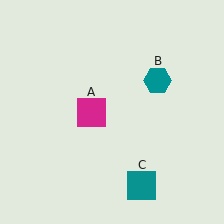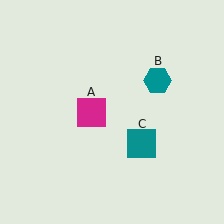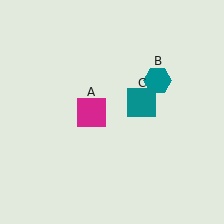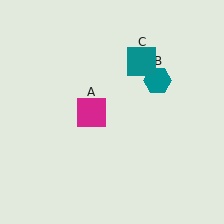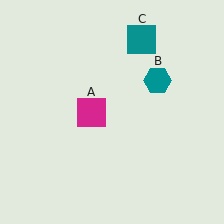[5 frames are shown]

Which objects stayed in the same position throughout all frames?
Magenta square (object A) and teal hexagon (object B) remained stationary.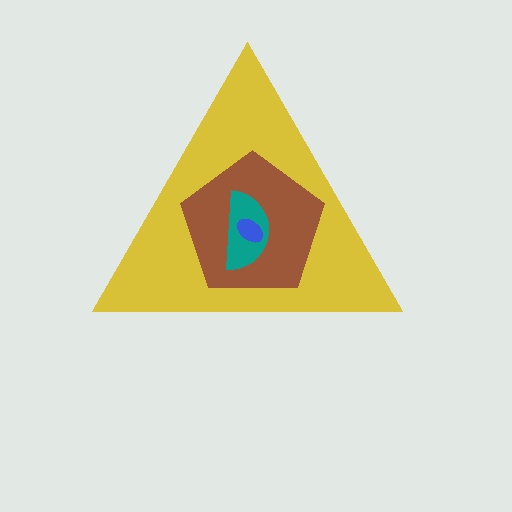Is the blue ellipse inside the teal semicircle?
Yes.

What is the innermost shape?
The blue ellipse.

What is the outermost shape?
The yellow triangle.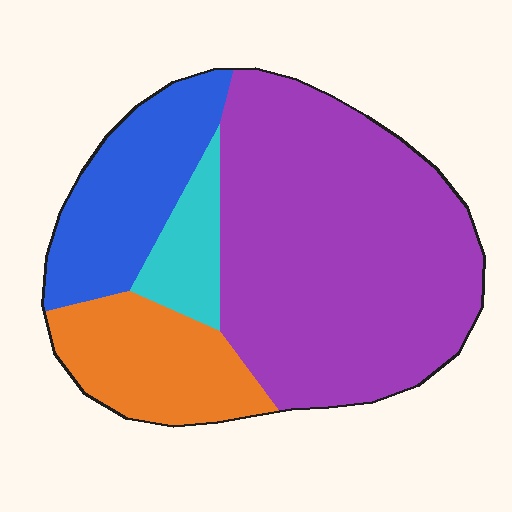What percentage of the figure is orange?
Orange takes up about one sixth (1/6) of the figure.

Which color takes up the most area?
Purple, at roughly 55%.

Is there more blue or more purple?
Purple.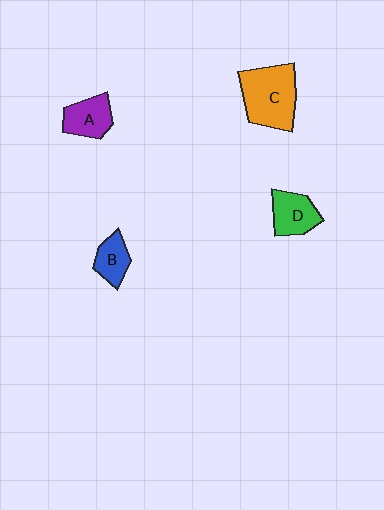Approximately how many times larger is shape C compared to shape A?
Approximately 1.8 times.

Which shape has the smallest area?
Shape B (blue).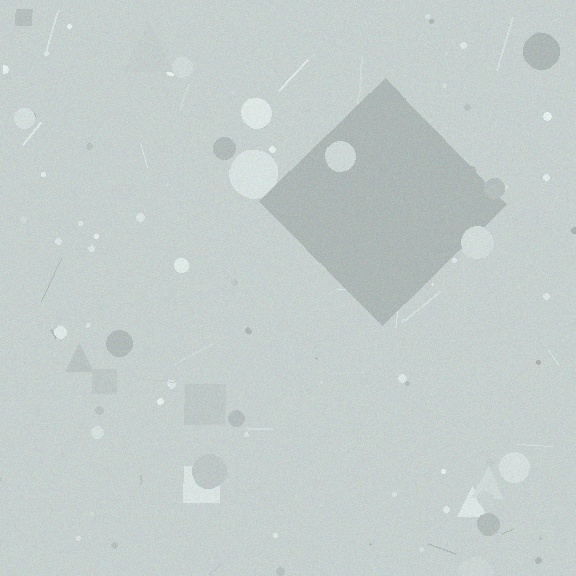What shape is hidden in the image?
A diamond is hidden in the image.